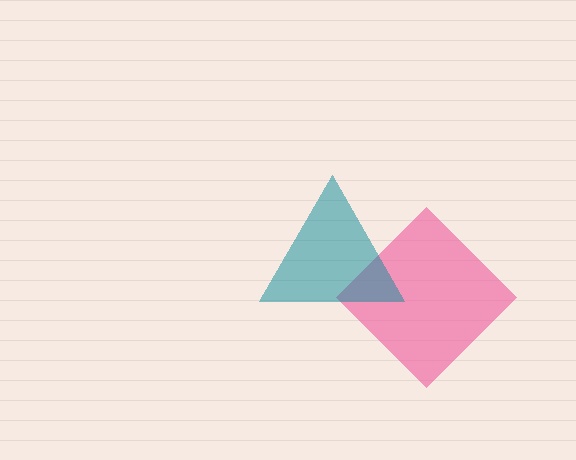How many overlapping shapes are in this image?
There are 2 overlapping shapes in the image.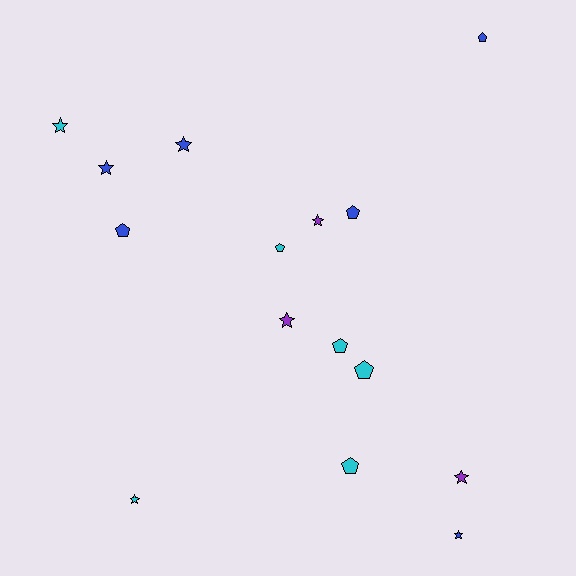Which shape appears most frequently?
Star, with 8 objects.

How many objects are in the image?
There are 15 objects.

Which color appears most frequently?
Cyan, with 6 objects.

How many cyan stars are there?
There are 2 cyan stars.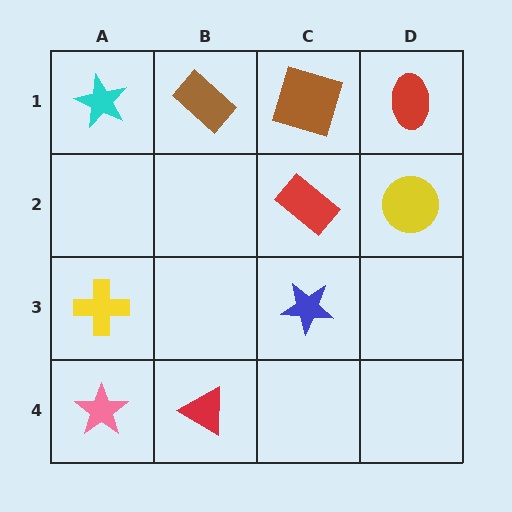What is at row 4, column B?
A red triangle.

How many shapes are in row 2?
2 shapes.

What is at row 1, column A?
A cyan star.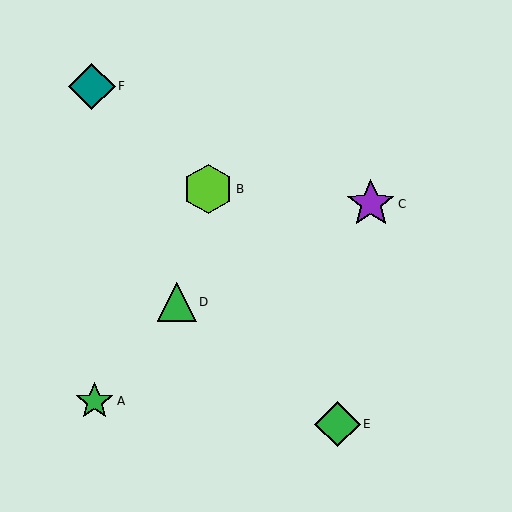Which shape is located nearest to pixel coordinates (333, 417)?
The green diamond (labeled E) at (337, 424) is nearest to that location.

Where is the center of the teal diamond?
The center of the teal diamond is at (92, 86).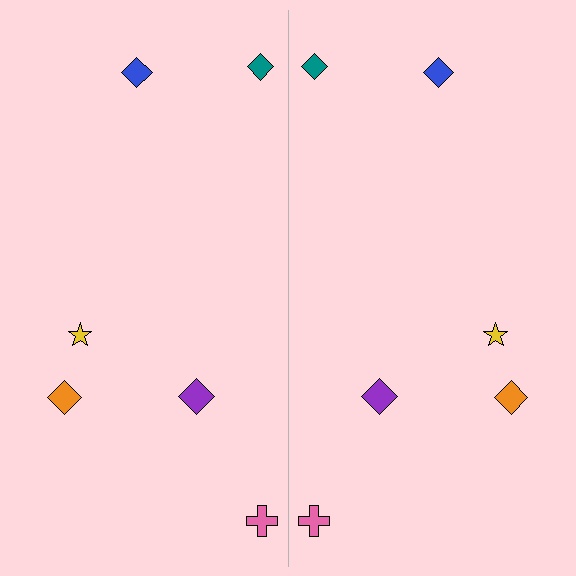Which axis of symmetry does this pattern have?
The pattern has a vertical axis of symmetry running through the center of the image.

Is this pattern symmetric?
Yes, this pattern has bilateral (reflection) symmetry.